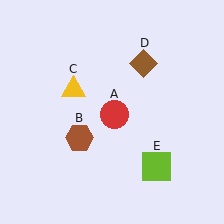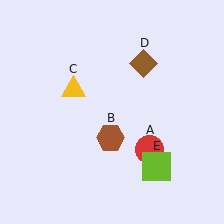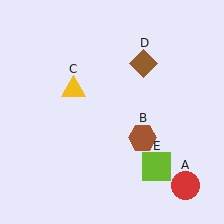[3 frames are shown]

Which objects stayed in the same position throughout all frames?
Yellow triangle (object C) and brown diamond (object D) and lime square (object E) remained stationary.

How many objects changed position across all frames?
2 objects changed position: red circle (object A), brown hexagon (object B).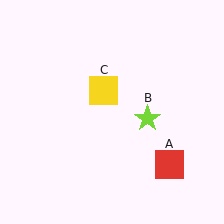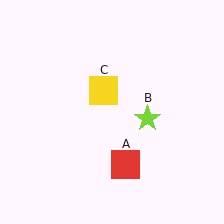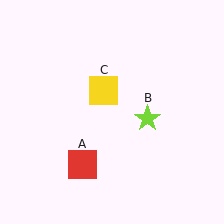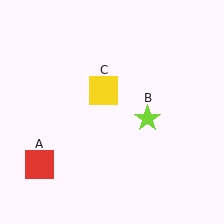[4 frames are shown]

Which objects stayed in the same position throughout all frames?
Lime star (object B) and yellow square (object C) remained stationary.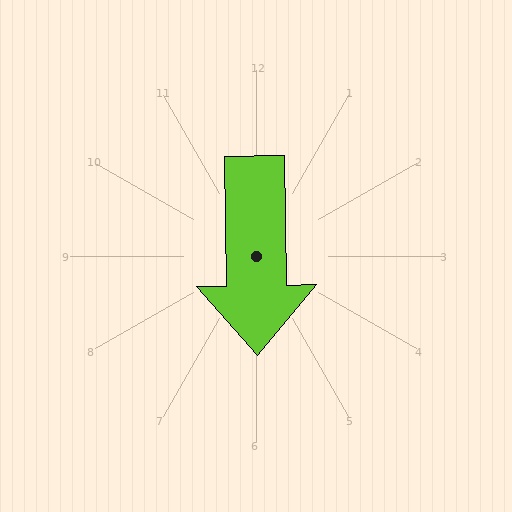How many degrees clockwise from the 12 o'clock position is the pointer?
Approximately 179 degrees.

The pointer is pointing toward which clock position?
Roughly 6 o'clock.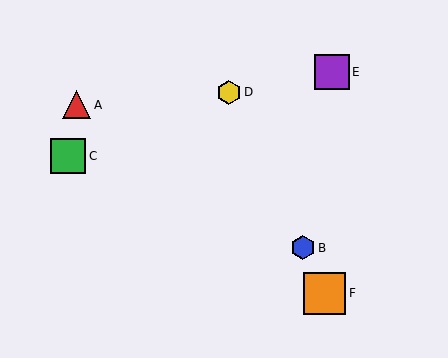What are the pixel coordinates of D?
Object D is at (229, 92).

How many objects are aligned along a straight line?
3 objects (B, D, F) are aligned along a straight line.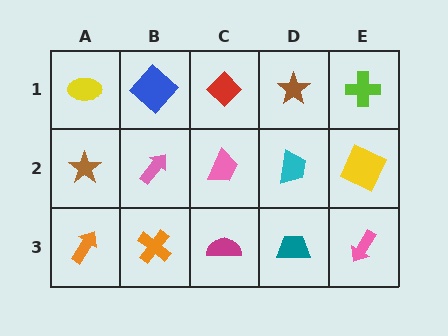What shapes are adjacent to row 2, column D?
A brown star (row 1, column D), a teal trapezoid (row 3, column D), a pink trapezoid (row 2, column C), a yellow square (row 2, column E).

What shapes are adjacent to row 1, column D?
A cyan trapezoid (row 2, column D), a red diamond (row 1, column C), a lime cross (row 1, column E).